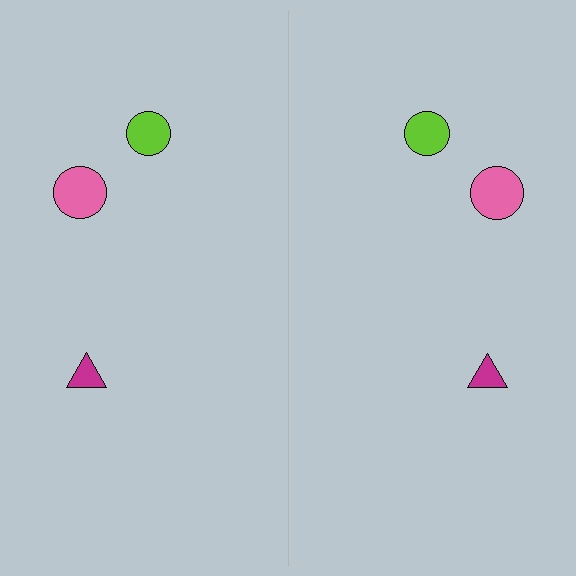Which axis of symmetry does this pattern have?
The pattern has a vertical axis of symmetry running through the center of the image.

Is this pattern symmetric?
Yes, this pattern has bilateral (reflection) symmetry.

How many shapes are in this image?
There are 6 shapes in this image.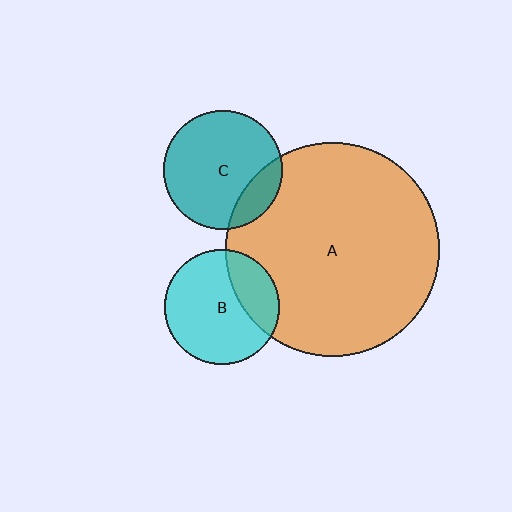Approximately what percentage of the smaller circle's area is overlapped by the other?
Approximately 15%.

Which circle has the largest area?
Circle A (orange).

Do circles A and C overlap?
Yes.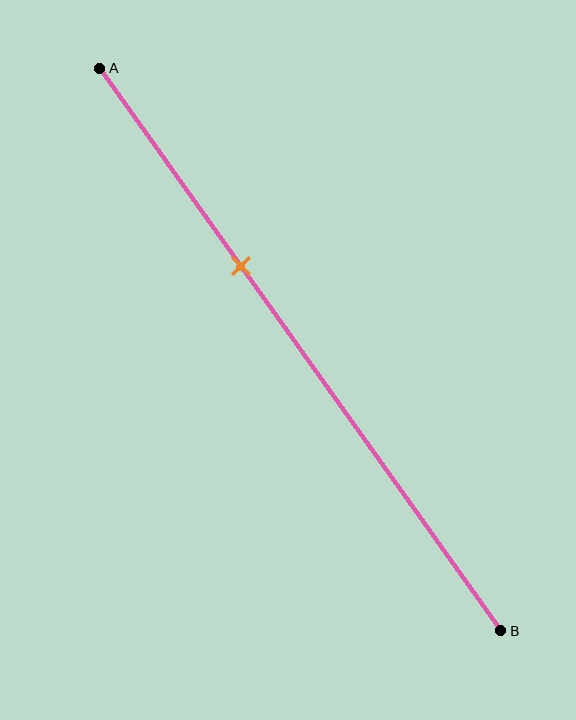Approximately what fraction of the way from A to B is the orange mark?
The orange mark is approximately 35% of the way from A to B.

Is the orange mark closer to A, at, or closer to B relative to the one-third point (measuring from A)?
The orange mark is approximately at the one-third point of segment AB.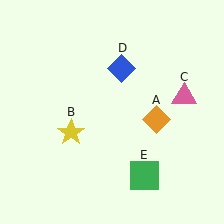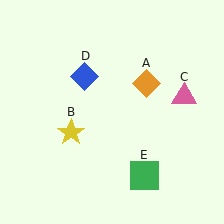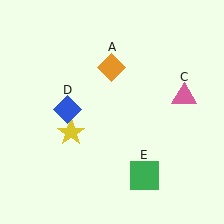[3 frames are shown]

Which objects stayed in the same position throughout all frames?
Yellow star (object B) and pink triangle (object C) and green square (object E) remained stationary.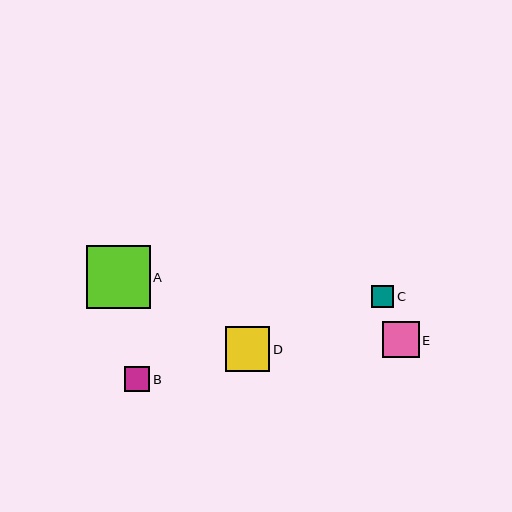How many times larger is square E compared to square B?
Square E is approximately 1.4 times the size of square B.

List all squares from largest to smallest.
From largest to smallest: A, D, E, B, C.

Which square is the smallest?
Square C is the smallest with a size of approximately 23 pixels.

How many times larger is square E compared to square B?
Square E is approximately 1.4 times the size of square B.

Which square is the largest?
Square A is the largest with a size of approximately 63 pixels.